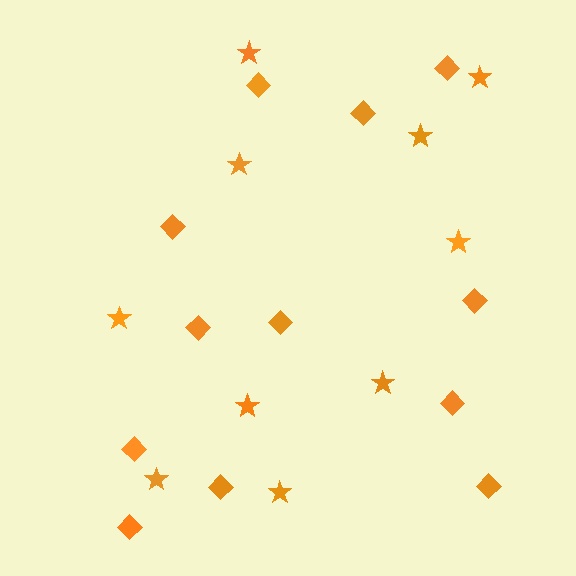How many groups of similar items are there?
There are 2 groups: one group of stars (10) and one group of diamonds (12).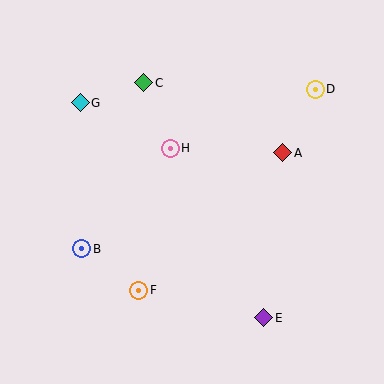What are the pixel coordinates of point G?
Point G is at (80, 103).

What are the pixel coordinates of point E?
Point E is at (264, 318).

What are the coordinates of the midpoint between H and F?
The midpoint between H and F is at (154, 219).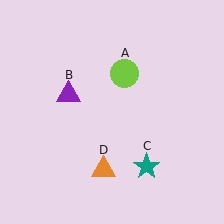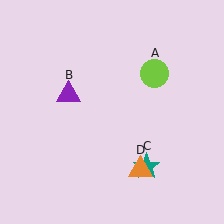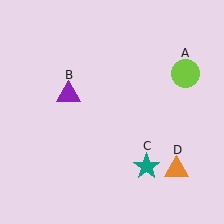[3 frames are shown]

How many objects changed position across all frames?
2 objects changed position: lime circle (object A), orange triangle (object D).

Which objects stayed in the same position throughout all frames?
Purple triangle (object B) and teal star (object C) remained stationary.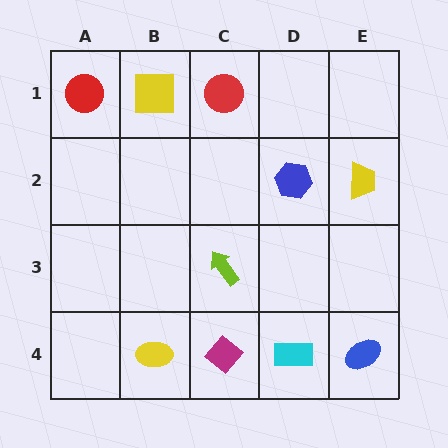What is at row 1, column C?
A red circle.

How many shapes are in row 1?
3 shapes.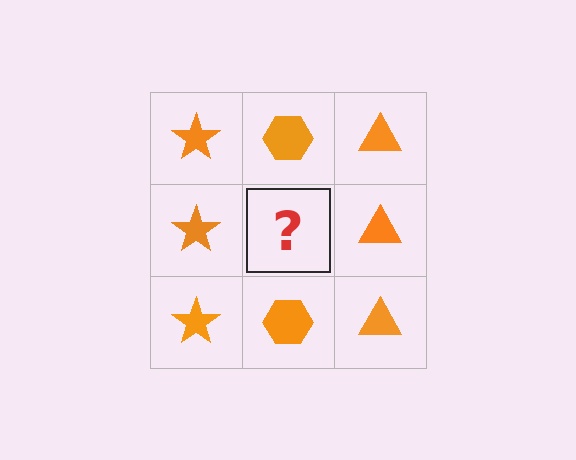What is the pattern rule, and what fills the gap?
The rule is that each column has a consistent shape. The gap should be filled with an orange hexagon.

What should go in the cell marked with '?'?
The missing cell should contain an orange hexagon.